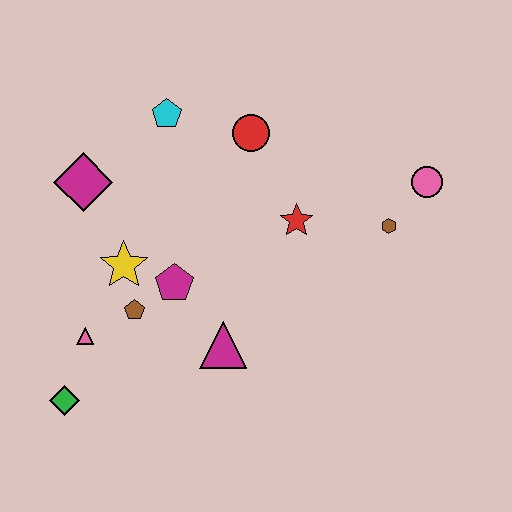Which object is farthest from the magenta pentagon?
The pink circle is farthest from the magenta pentagon.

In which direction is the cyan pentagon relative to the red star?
The cyan pentagon is to the left of the red star.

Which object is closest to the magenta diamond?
The yellow star is closest to the magenta diamond.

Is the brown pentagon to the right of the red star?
No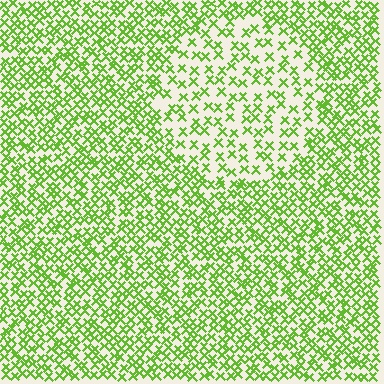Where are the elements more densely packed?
The elements are more densely packed outside the circle boundary.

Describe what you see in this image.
The image contains small lime elements arranged at two different densities. A circle-shaped region is visible where the elements are less densely packed than the surrounding area.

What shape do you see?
I see a circle.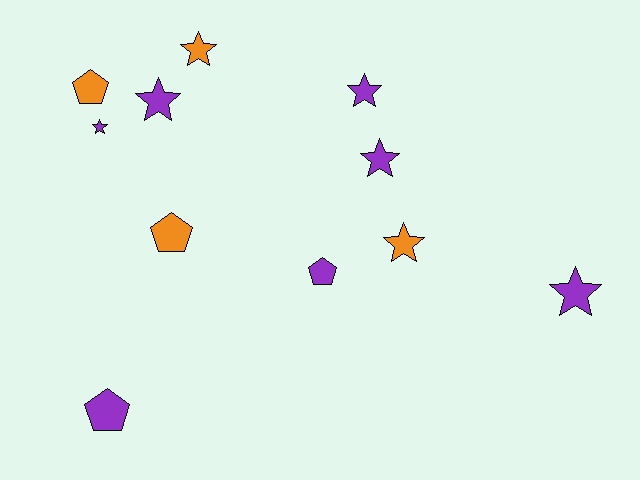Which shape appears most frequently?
Star, with 7 objects.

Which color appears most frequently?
Purple, with 7 objects.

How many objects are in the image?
There are 11 objects.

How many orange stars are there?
There are 2 orange stars.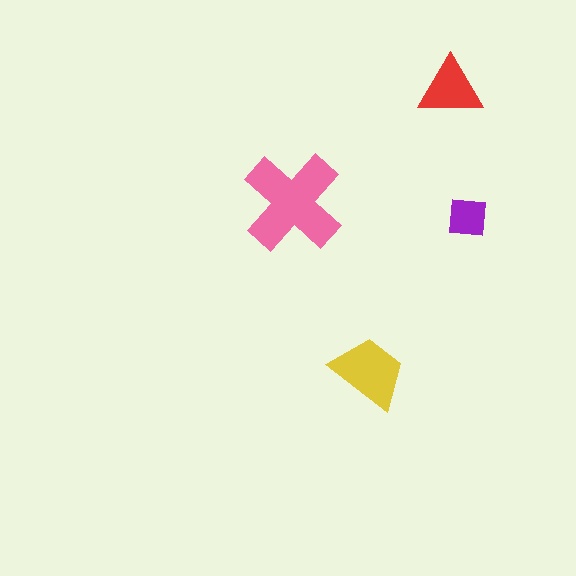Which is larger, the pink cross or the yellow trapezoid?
The pink cross.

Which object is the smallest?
The purple square.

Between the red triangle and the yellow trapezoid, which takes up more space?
The yellow trapezoid.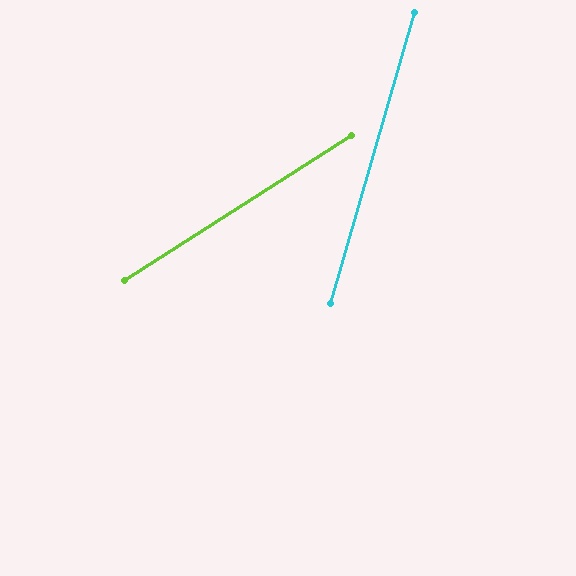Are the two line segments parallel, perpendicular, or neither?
Neither parallel nor perpendicular — they differ by about 41°.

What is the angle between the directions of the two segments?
Approximately 41 degrees.